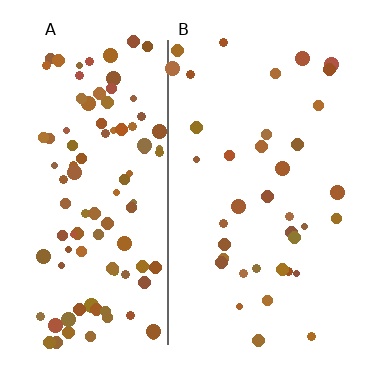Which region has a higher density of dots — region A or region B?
A (the left).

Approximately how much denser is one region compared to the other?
Approximately 2.9× — region A over region B.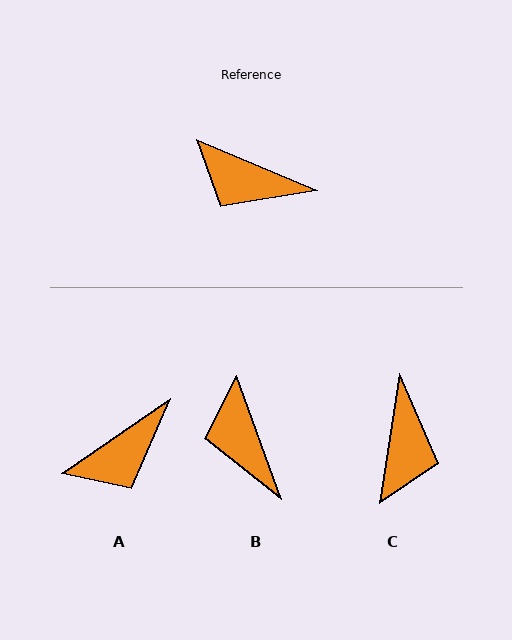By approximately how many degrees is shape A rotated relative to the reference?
Approximately 57 degrees counter-clockwise.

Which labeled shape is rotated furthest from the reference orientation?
C, about 104 degrees away.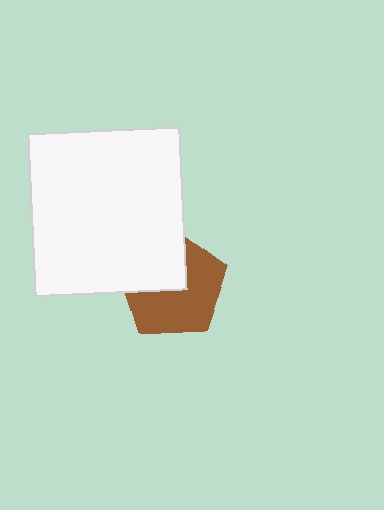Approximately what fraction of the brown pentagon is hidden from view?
Roughly 39% of the brown pentagon is hidden behind the white rectangle.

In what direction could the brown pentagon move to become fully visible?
The brown pentagon could move toward the lower-right. That would shift it out from behind the white rectangle entirely.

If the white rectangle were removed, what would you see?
You would see the complete brown pentagon.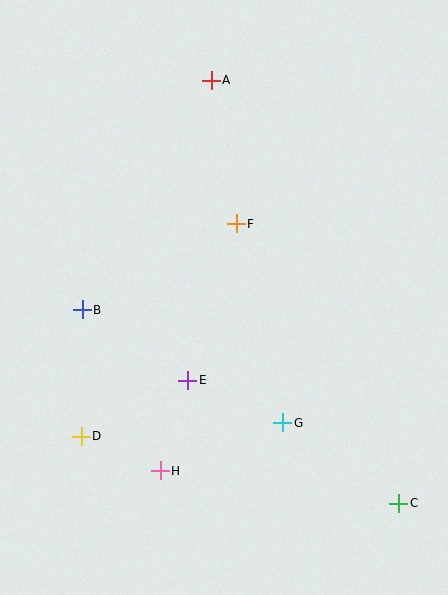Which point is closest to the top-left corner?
Point A is closest to the top-left corner.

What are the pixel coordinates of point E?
Point E is at (188, 380).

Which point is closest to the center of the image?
Point F at (236, 224) is closest to the center.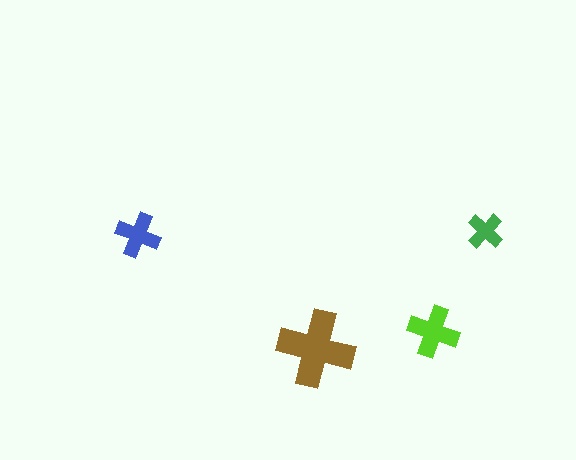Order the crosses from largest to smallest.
the brown one, the lime one, the blue one, the green one.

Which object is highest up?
The green cross is topmost.